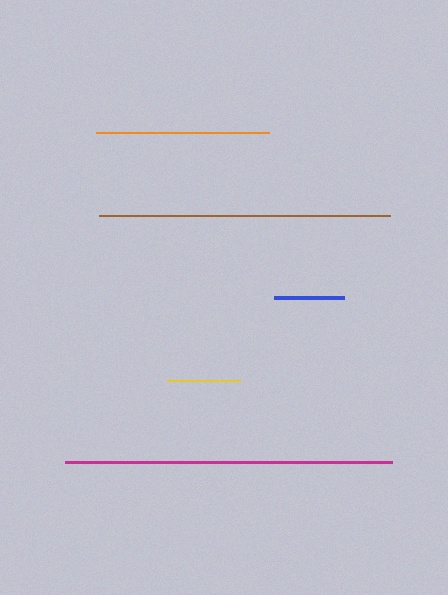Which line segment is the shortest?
The blue line is the shortest at approximately 70 pixels.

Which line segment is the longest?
The magenta line is the longest at approximately 327 pixels.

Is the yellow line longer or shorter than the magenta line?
The magenta line is longer than the yellow line.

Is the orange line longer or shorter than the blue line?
The orange line is longer than the blue line.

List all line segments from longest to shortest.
From longest to shortest: magenta, brown, orange, yellow, blue.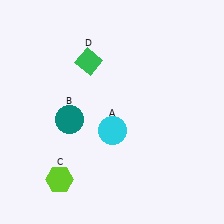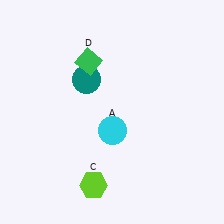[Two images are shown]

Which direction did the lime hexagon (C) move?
The lime hexagon (C) moved right.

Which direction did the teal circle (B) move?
The teal circle (B) moved up.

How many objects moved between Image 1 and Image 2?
2 objects moved between the two images.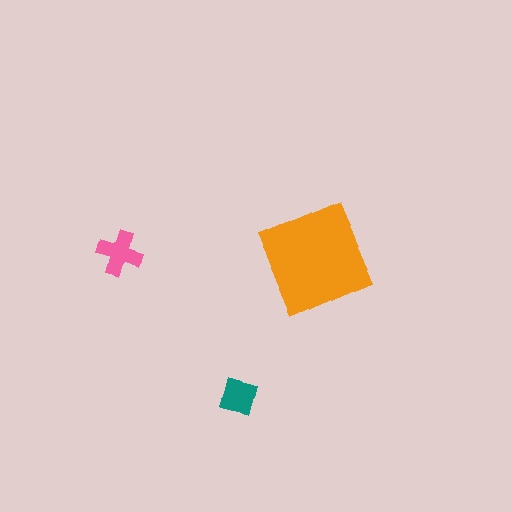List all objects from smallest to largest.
The teal square, the pink cross, the orange square.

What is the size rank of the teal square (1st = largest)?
3rd.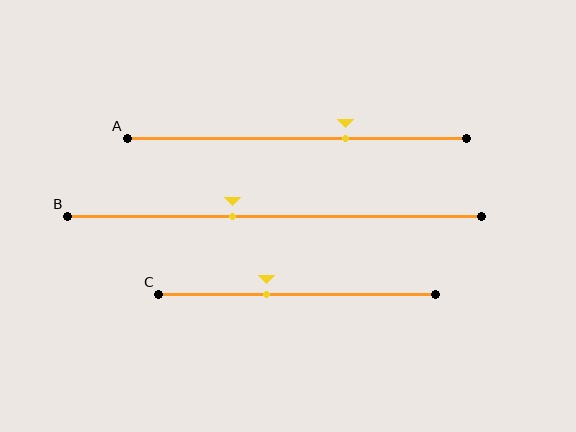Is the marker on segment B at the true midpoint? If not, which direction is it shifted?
No, the marker on segment B is shifted to the left by about 10% of the segment length.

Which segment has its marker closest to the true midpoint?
Segment B has its marker closest to the true midpoint.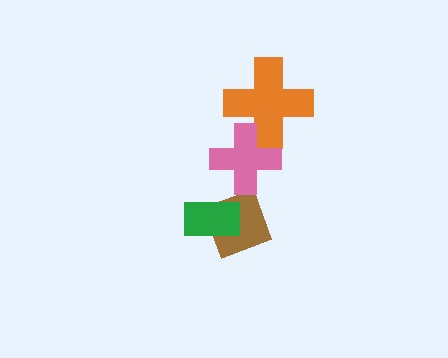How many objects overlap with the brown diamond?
2 objects overlap with the brown diamond.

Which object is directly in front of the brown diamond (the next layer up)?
The green rectangle is directly in front of the brown diamond.